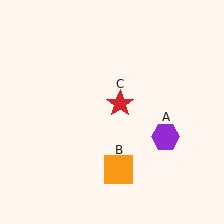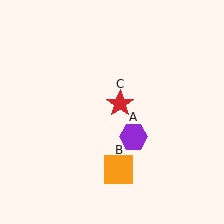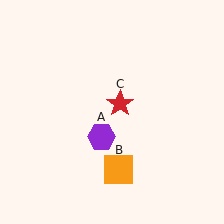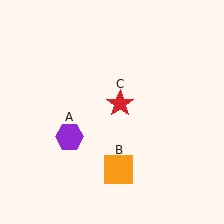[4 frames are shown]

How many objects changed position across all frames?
1 object changed position: purple hexagon (object A).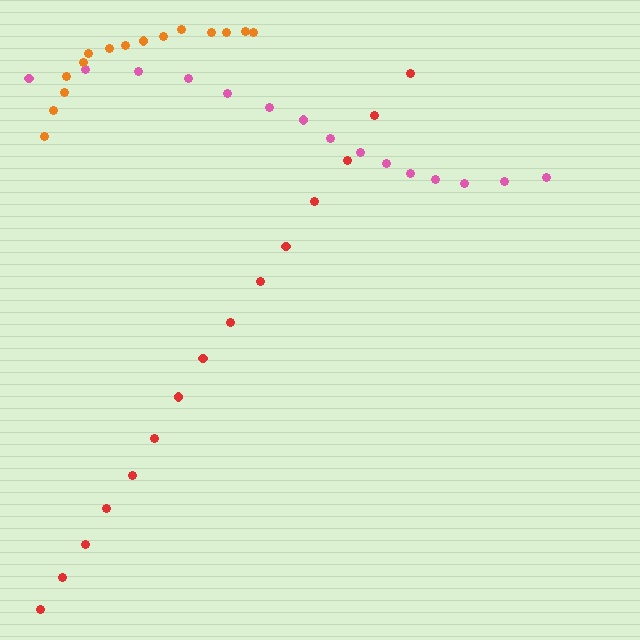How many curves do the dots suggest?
There are 3 distinct paths.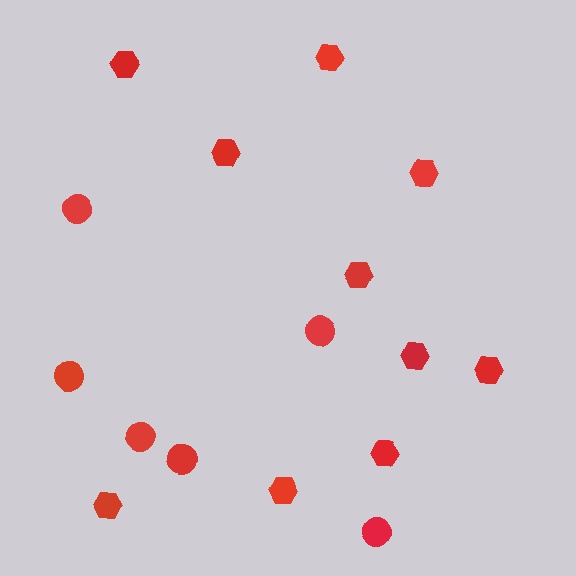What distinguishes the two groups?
There are 2 groups: one group of circles (6) and one group of hexagons (10).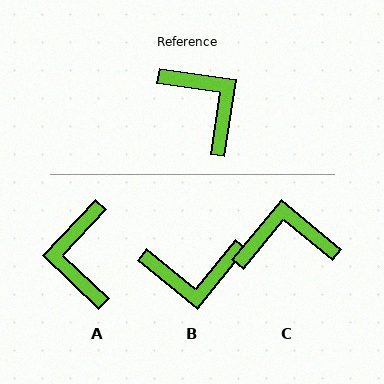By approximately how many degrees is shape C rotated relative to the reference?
Approximately 59 degrees counter-clockwise.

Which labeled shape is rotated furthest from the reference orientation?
A, about 145 degrees away.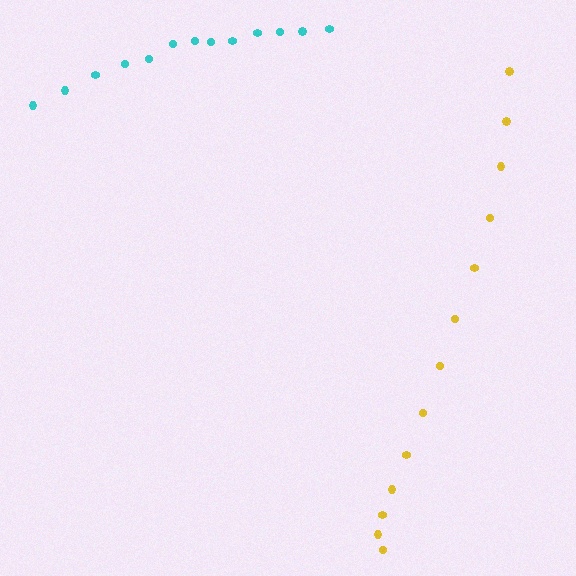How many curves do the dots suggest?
There are 2 distinct paths.